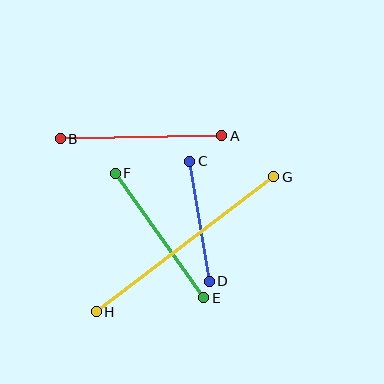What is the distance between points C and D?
The distance is approximately 122 pixels.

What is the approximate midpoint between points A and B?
The midpoint is at approximately (141, 137) pixels.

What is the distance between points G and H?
The distance is approximately 223 pixels.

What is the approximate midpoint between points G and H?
The midpoint is at approximately (185, 244) pixels.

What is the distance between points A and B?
The distance is approximately 162 pixels.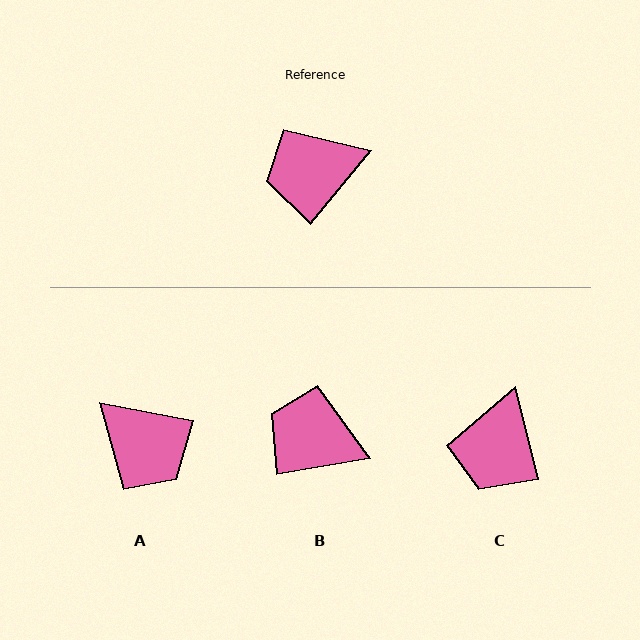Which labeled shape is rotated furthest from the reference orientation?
A, about 118 degrees away.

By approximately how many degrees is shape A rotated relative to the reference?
Approximately 118 degrees counter-clockwise.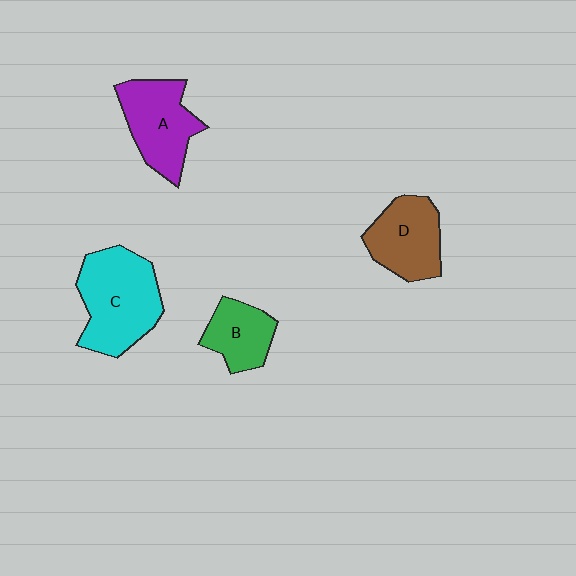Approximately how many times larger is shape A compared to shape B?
Approximately 1.5 times.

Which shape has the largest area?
Shape C (cyan).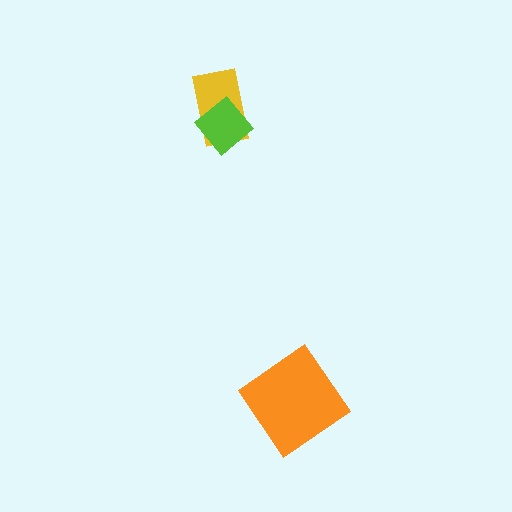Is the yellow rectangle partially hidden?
Yes, it is partially covered by another shape.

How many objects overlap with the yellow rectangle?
1 object overlaps with the yellow rectangle.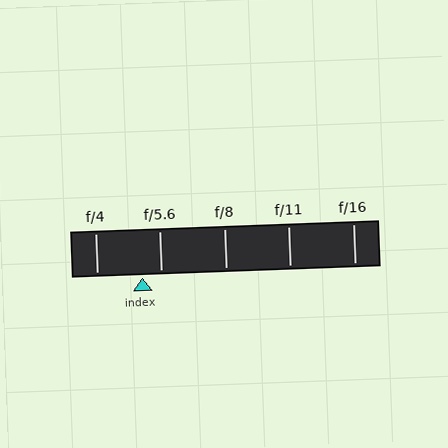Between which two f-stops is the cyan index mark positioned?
The index mark is between f/4 and f/5.6.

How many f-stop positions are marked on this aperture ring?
There are 5 f-stop positions marked.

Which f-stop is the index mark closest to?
The index mark is closest to f/5.6.